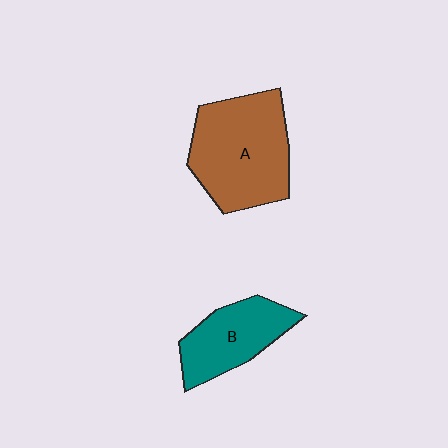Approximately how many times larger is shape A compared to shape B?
Approximately 1.6 times.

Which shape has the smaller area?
Shape B (teal).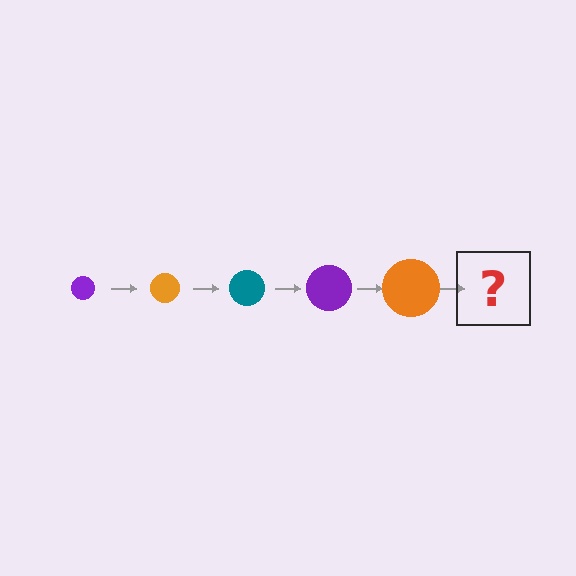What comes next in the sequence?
The next element should be a teal circle, larger than the previous one.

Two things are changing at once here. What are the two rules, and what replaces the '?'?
The two rules are that the circle grows larger each step and the color cycles through purple, orange, and teal. The '?' should be a teal circle, larger than the previous one.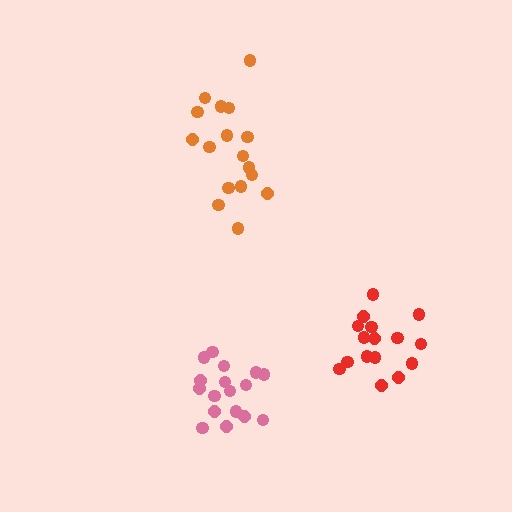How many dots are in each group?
Group 1: 17 dots, Group 2: 16 dots, Group 3: 17 dots (50 total).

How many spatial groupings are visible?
There are 3 spatial groupings.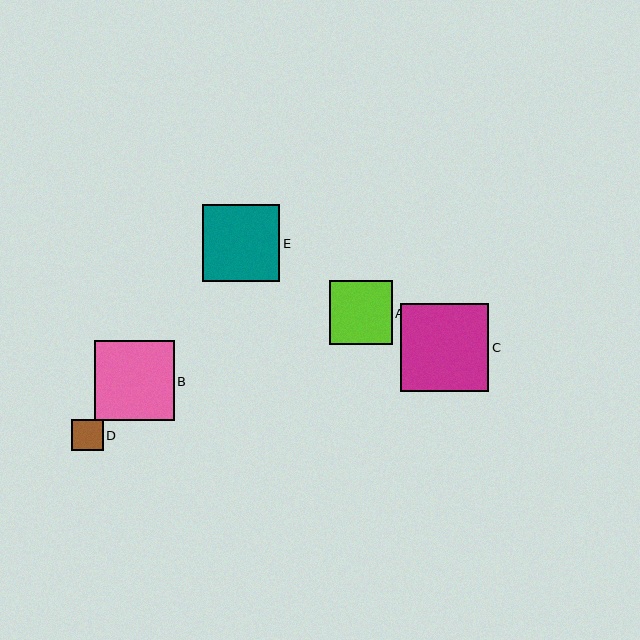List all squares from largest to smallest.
From largest to smallest: C, B, E, A, D.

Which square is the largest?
Square C is the largest with a size of approximately 88 pixels.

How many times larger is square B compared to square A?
Square B is approximately 1.3 times the size of square A.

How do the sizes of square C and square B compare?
Square C and square B are approximately the same size.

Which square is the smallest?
Square D is the smallest with a size of approximately 32 pixels.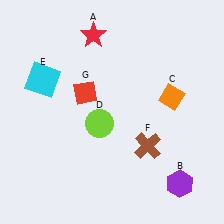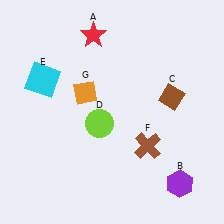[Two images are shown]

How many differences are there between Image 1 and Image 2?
There are 2 differences between the two images.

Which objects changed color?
C changed from orange to brown. G changed from red to orange.